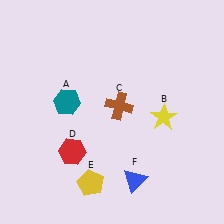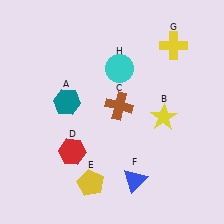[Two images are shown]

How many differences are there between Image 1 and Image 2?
There are 2 differences between the two images.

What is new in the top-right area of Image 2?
A cyan circle (H) was added in the top-right area of Image 2.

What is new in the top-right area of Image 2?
A yellow cross (G) was added in the top-right area of Image 2.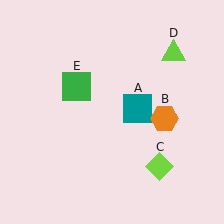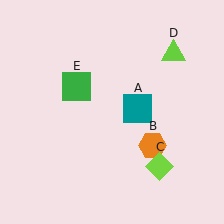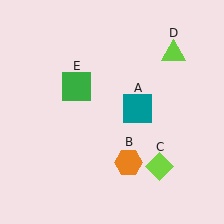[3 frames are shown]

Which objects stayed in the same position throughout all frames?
Teal square (object A) and lime diamond (object C) and lime triangle (object D) and green square (object E) remained stationary.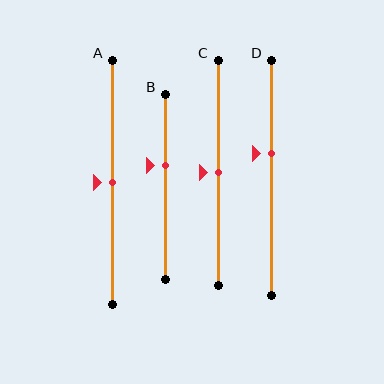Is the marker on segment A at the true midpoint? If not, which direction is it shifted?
Yes, the marker on segment A is at the true midpoint.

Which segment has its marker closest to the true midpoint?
Segment A has its marker closest to the true midpoint.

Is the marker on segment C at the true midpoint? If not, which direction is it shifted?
Yes, the marker on segment C is at the true midpoint.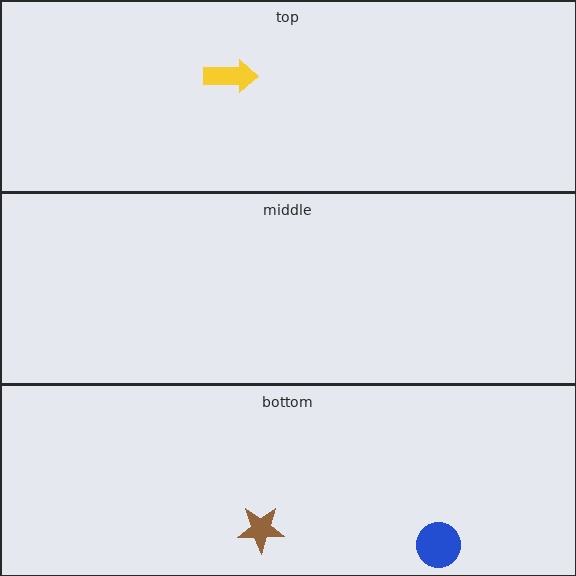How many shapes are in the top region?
1.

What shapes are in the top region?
The yellow arrow.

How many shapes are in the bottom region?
2.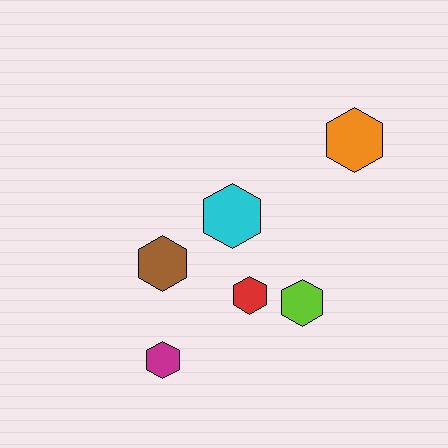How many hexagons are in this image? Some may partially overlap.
There are 6 hexagons.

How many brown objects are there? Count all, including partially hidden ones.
There is 1 brown object.